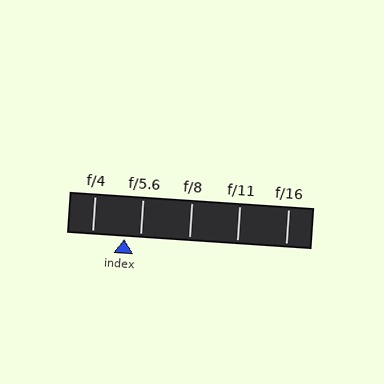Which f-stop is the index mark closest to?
The index mark is closest to f/5.6.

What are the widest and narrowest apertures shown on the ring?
The widest aperture shown is f/4 and the narrowest is f/16.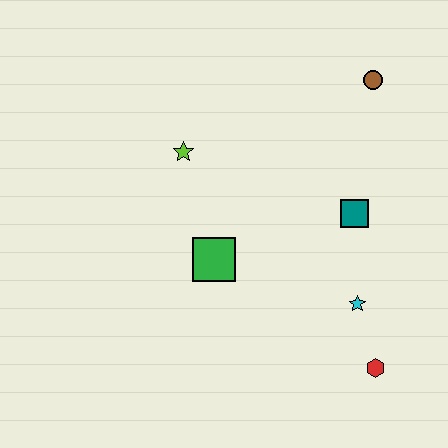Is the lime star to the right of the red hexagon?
No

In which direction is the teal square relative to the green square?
The teal square is to the right of the green square.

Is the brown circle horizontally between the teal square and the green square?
No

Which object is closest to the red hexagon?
The cyan star is closest to the red hexagon.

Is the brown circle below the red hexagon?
No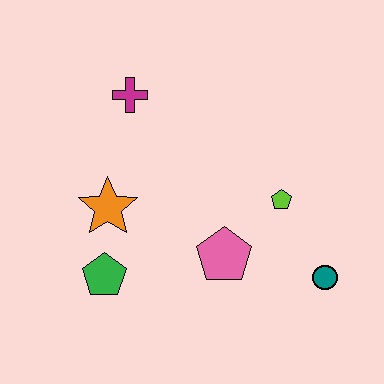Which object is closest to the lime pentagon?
The pink pentagon is closest to the lime pentagon.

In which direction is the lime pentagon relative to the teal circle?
The lime pentagon is above the teal circle.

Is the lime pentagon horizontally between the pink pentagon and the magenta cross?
No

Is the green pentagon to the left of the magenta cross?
Yes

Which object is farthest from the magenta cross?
The teal circle is farthest from the magenta cross.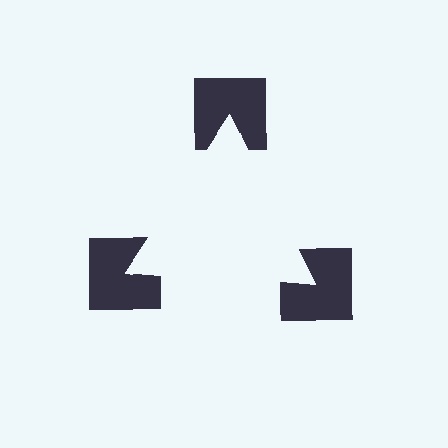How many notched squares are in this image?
There are 3 — one at each vertex of the illusory triangle.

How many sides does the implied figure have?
3 sides.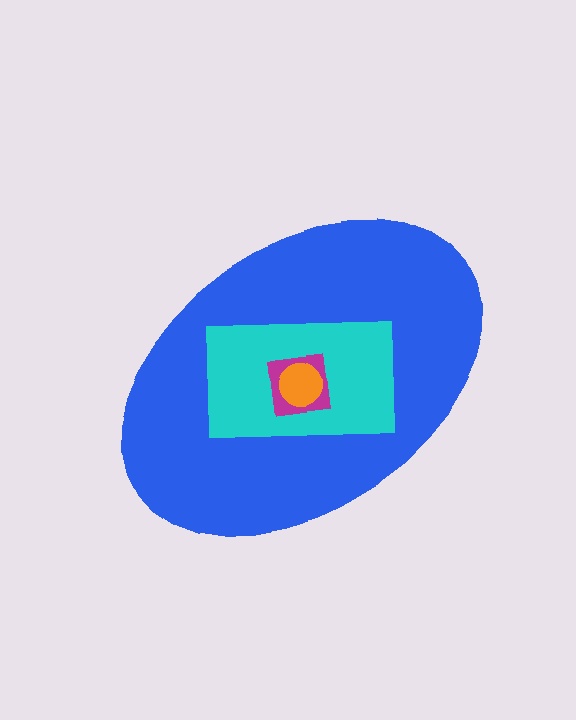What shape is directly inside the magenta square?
The orange circle.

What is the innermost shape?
The orange circle.